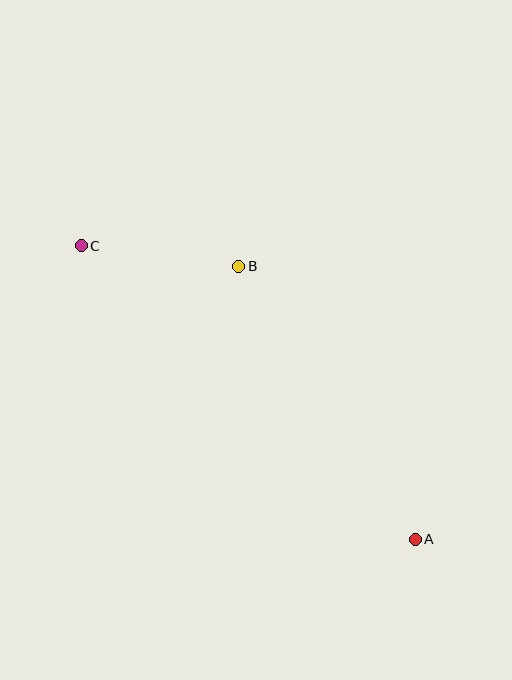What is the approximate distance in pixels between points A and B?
The distance between A and B is approximately 325 pixels.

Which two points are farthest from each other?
Points A and C are farthest from each other.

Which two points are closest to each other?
Points B and C are closest to each other.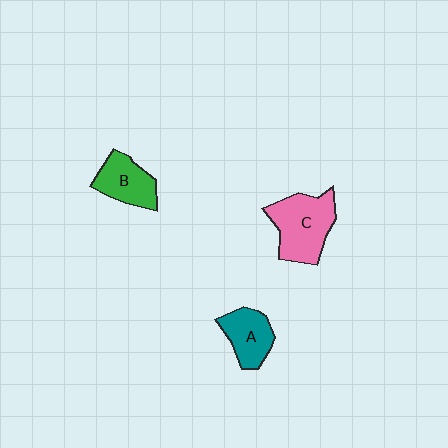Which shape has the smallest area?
Shape A (teal).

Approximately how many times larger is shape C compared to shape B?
Approximately 1.5 times.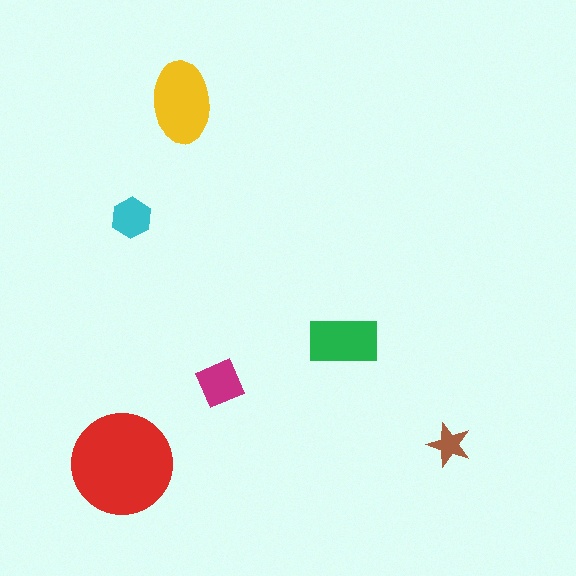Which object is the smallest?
The brown star.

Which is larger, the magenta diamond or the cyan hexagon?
The magenta diamond.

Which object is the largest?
The red circle.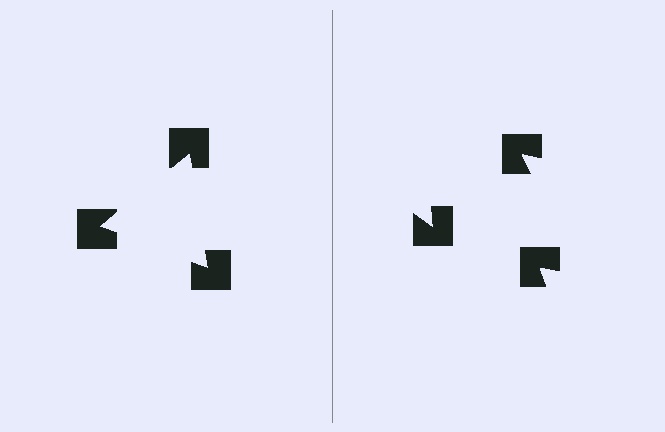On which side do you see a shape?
An illusory triangle appears on the left side. On the right side the wedge cuts are rotated, so no coherent shape forms.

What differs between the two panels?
The notched squares are positioned identically on both sides; only the wedge orientations differ. On the left they align to a triangle; on the right they are misaligned.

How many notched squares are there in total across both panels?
6 — 3 on each side.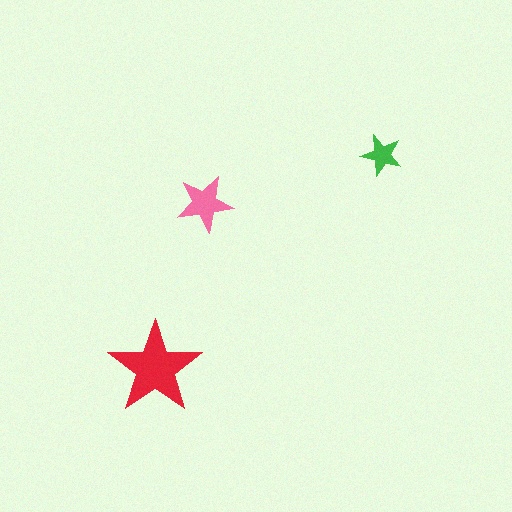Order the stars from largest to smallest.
the red one, the pink one, the green one.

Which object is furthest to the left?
The red star is leftmost.